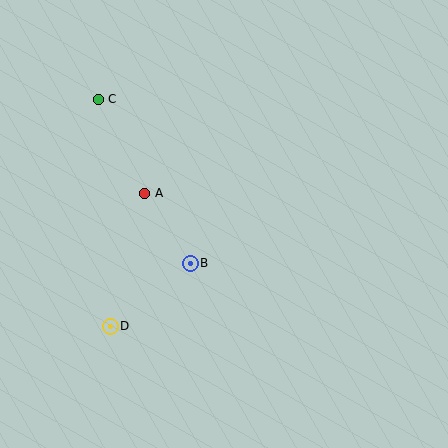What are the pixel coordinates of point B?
Point B is at (190, 263).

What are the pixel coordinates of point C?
Point C is at (98, 99).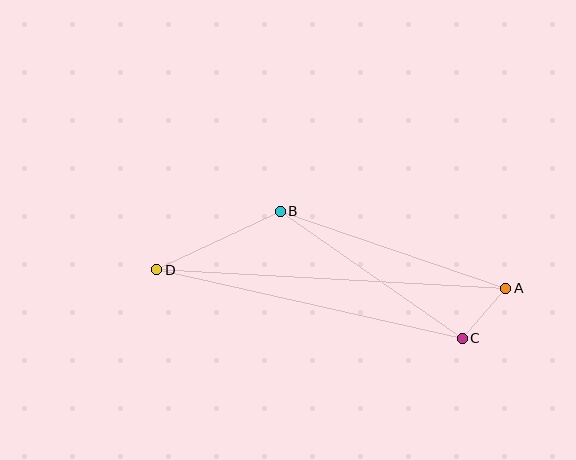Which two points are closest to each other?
Points A and C are closest to each other.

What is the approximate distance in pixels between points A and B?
The distance between A and B is approximately 238 pixels.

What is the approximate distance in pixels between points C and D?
The distance between C and D is approximately 313 pixels.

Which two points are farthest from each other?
Points A and D are farthest from each other.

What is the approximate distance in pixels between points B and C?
The distance between B and C is approximately 222 pixels.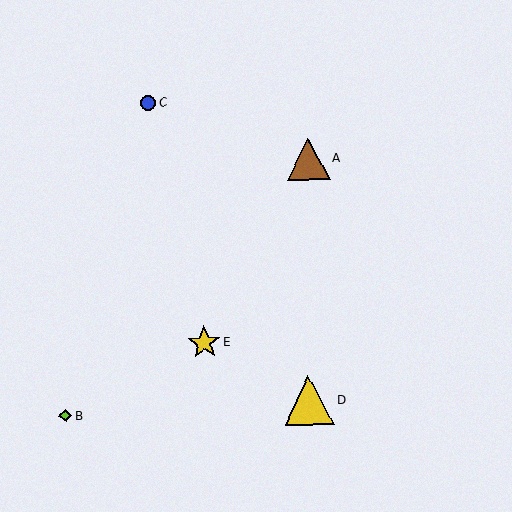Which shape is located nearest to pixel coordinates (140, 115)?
The blue circle (labeled C) at (148, 103) is nearest to that location.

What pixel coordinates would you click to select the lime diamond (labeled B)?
Click at (66, 416) to select the lime diamond B.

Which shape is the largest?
The yellow triangle (labeled D) is the largest.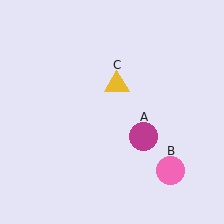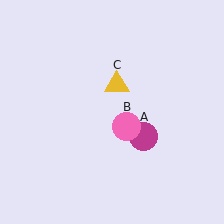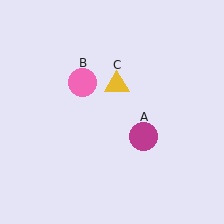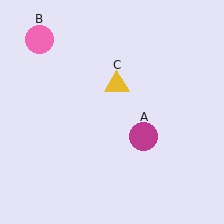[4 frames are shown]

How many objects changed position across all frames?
1 object changed position: pink circle (object B).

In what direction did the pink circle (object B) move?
The pink circle (object B) moved up and to the left.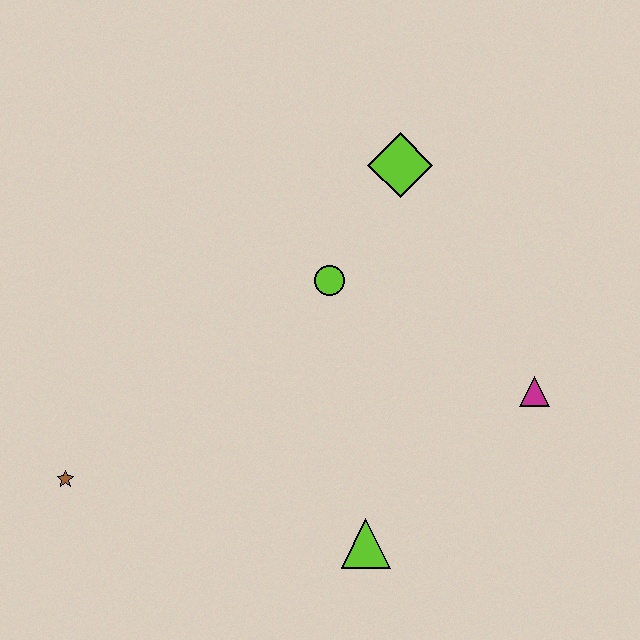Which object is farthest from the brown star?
The magenta triangle is farthest from the brown star.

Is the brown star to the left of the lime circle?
Yes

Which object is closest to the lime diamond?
The lime circle is closest to the lime diamond.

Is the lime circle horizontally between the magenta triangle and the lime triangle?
No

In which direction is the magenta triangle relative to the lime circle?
The magenta triangle is to the right of the lime circle.